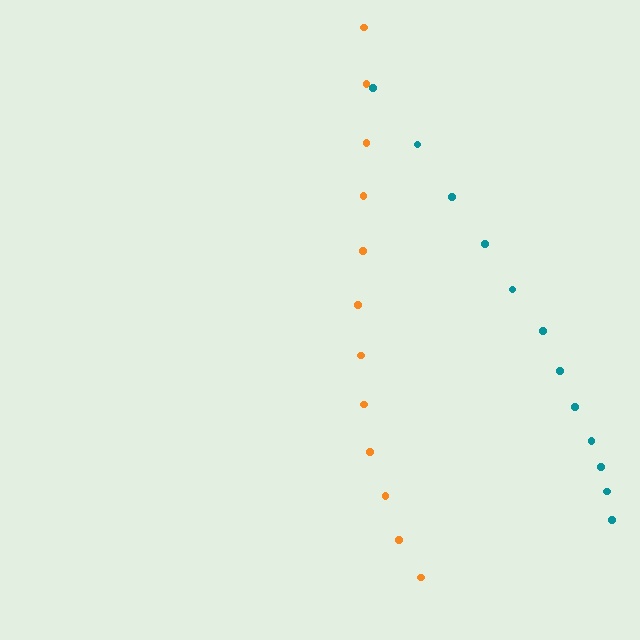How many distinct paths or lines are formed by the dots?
There are 2 distinct paths.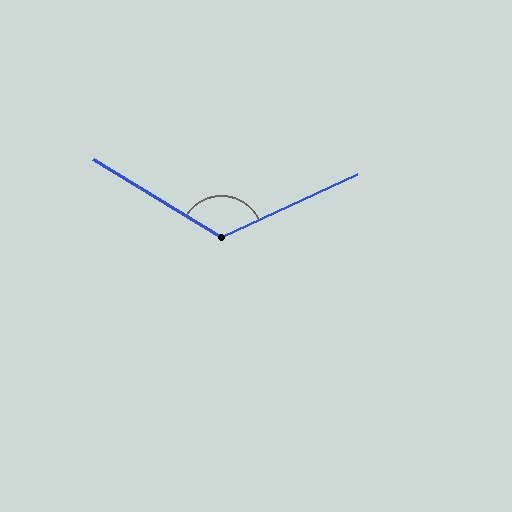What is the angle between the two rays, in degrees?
Approximately 124 degrees.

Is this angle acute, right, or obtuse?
It is obtuse.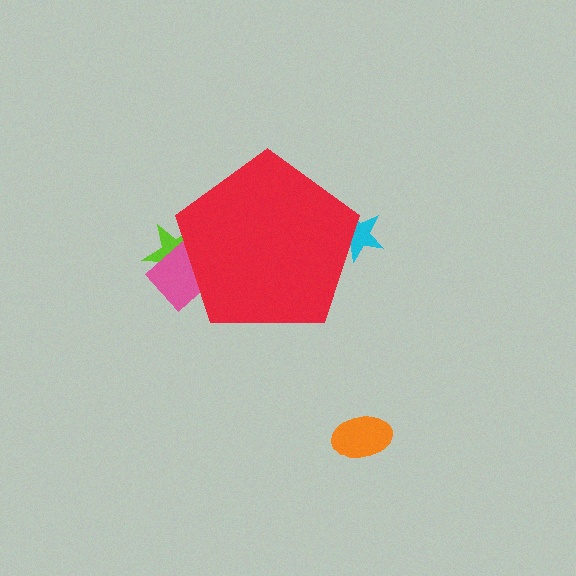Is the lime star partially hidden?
Yes, the lime star is partially hidden behind the red pentagon.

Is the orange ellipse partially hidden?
No, the orange ellipse is fully visible.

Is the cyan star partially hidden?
Yes, the cyan star is partially hidden behind the red pentagon.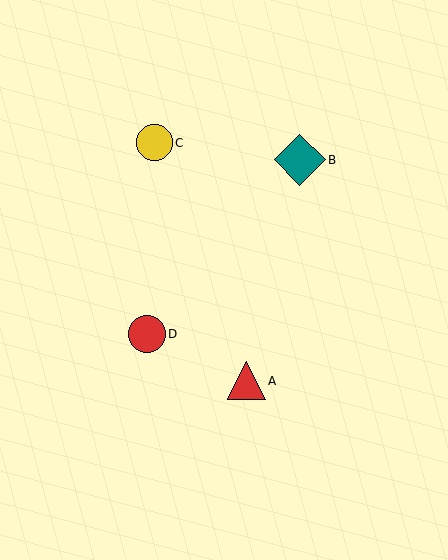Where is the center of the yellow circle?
The center of the yellow circle is at (155, 143).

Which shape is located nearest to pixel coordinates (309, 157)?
The teal diamond (labeled B) at (300, 160) is nearest to that location.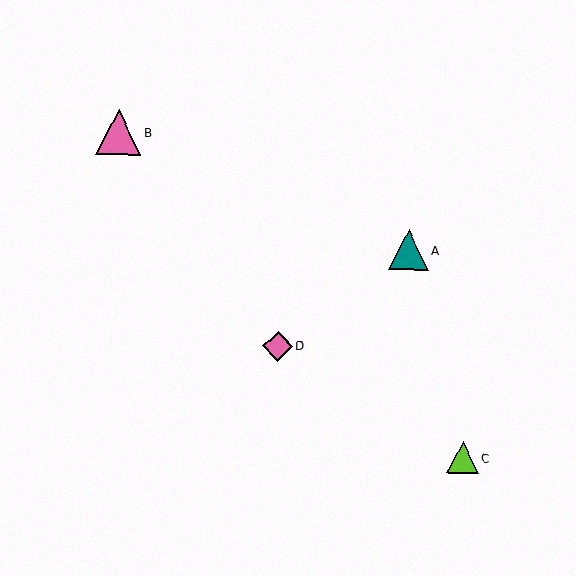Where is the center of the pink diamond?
The center of the pink diamond is at (278, 346).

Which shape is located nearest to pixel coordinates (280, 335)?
The pink diamond (labeled D) at (278, 346) is nearest to that location.